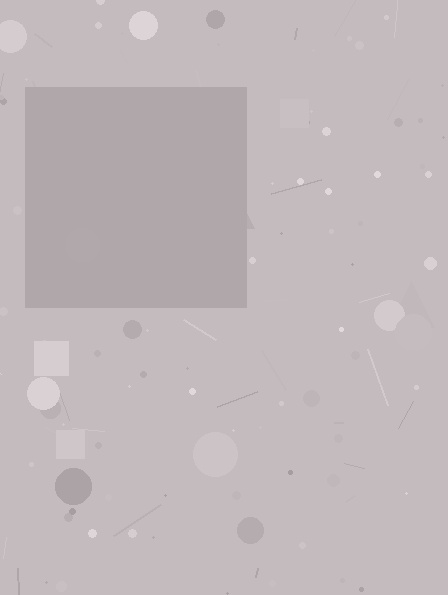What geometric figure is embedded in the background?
A square is embedded in the background.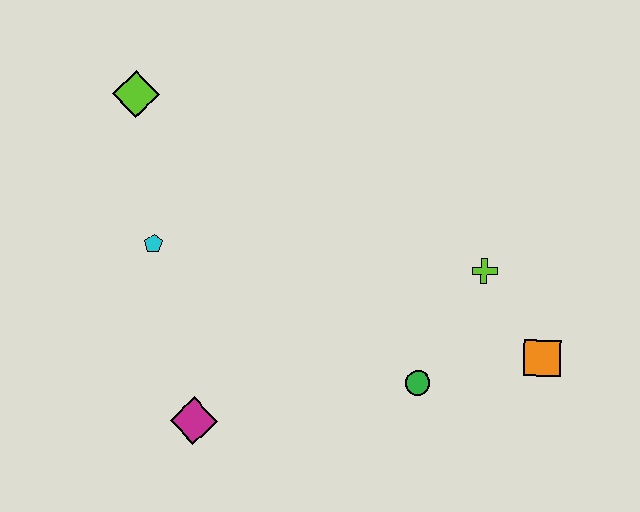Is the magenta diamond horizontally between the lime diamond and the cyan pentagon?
No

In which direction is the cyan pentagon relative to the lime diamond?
The cyan pentagon is below the lime diamond.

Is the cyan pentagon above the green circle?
Yes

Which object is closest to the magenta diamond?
The cyan pentagon is closest to the magenta diamond.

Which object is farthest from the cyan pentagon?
The orange square is farthest from the cyan pentagon.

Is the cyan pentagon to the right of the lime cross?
No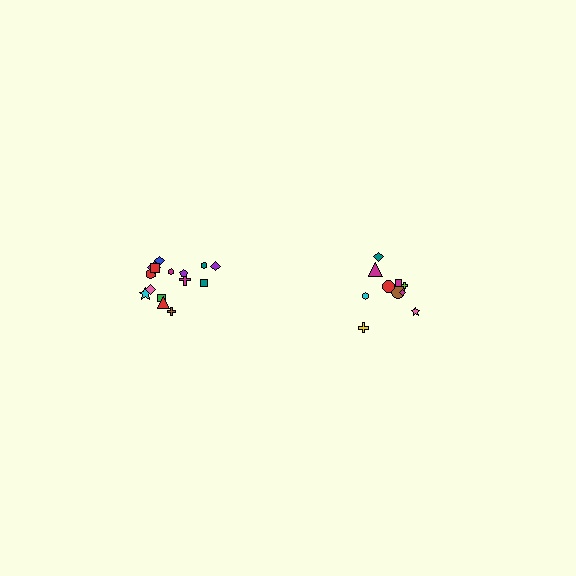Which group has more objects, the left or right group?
The left group.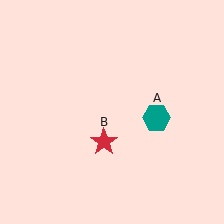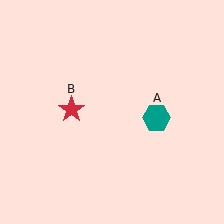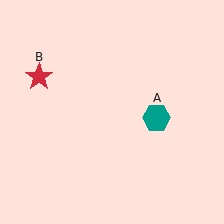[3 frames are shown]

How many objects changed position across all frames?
1 object changed position: red star (object B).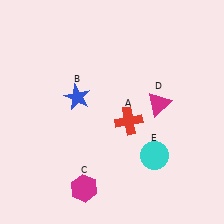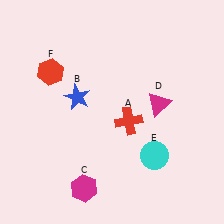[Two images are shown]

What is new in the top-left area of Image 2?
A red hexagon (F) was added in the top-left area of Image 2.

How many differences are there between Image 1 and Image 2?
There is 1 difference between the two images.